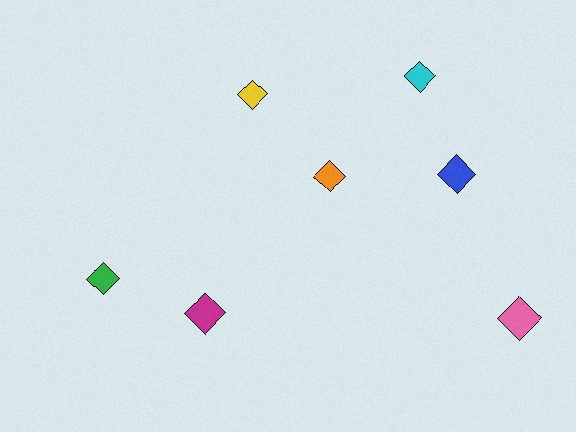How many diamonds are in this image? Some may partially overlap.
There are 7 diamonds.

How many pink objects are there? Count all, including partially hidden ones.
There is 1 pink object.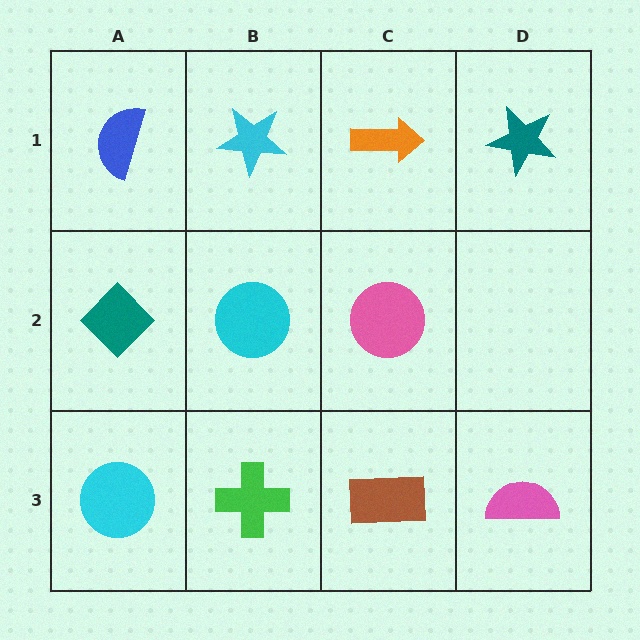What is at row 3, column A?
A cyan circle.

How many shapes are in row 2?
3 shapes.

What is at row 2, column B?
A cyan circle.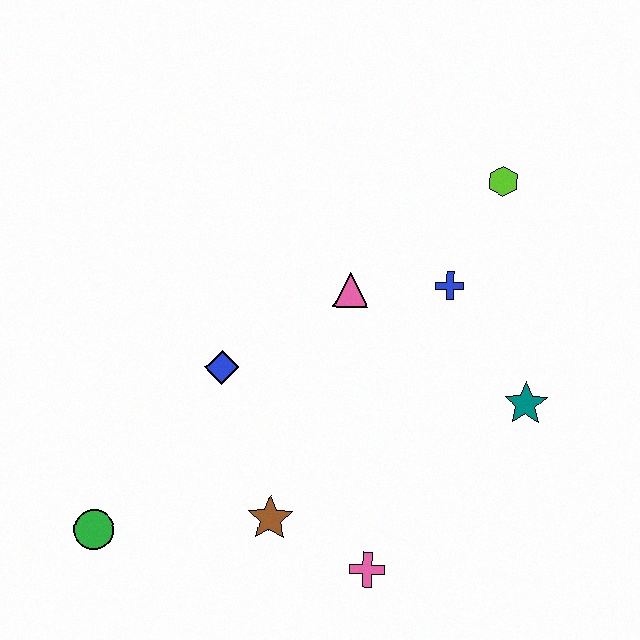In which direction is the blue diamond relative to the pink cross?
The blue diamond is above the pink cross.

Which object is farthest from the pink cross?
The lime hexagon is farthest from the pink cross.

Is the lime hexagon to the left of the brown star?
No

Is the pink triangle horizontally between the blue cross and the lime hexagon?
No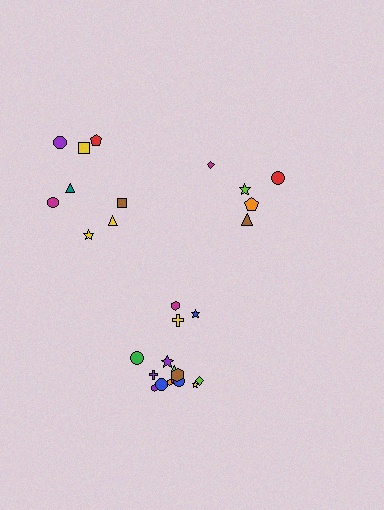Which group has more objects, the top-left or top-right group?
The top-left group.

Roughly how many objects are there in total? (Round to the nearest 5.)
Roughly 30 objects in total.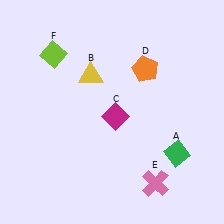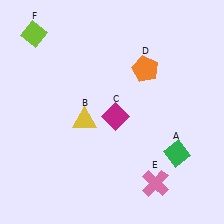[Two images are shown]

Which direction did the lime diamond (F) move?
The lime diamond (F) moved up.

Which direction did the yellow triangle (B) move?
The yellow triangle (B) moved down.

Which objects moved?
The objects that moved are: the yellow triangle (B), the lime diamond (F).